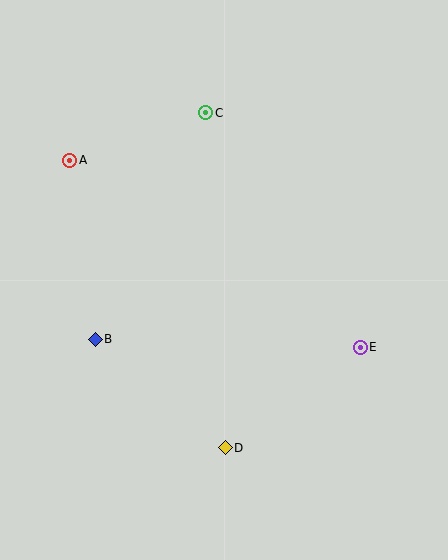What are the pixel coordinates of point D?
Point D is at (225, 448).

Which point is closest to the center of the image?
Point B at (95, 339) is closest to the center.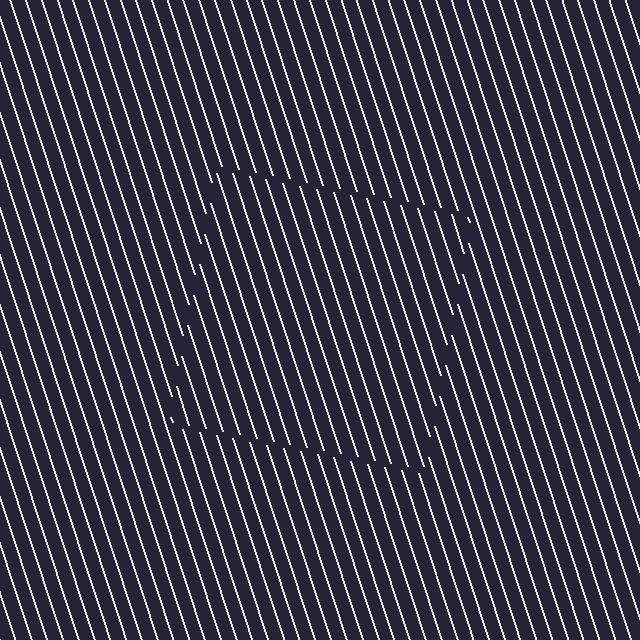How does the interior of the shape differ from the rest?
The interior of the shape contains the same grating, shifted by half a period — the contour is defined by the phase discontinuity where line-ends from the inner and outer gratings abut.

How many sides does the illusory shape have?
4 sides — the line-ends trace a square.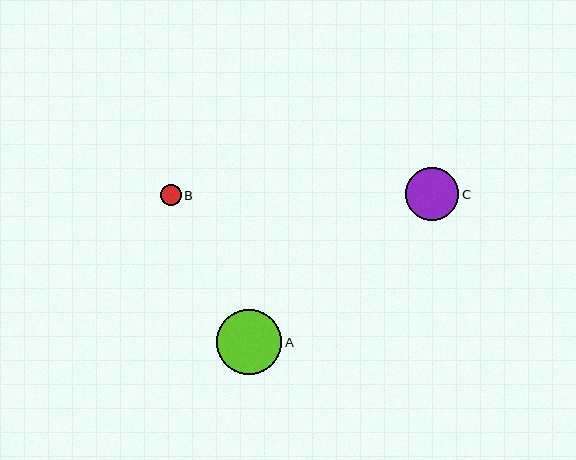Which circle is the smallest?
Circle B is the smallest with a size of approximately 20 pixels.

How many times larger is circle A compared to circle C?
Circle A is approximately 1.2 times the size of circle C.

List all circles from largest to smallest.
From largest to smallest: A, C, B.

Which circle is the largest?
Circle A is the largest with a size of approximately 65 pixels.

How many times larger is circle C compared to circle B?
Circle C is approximately 2.6 times the size of circle B.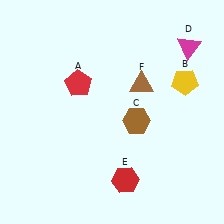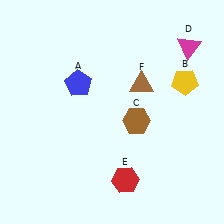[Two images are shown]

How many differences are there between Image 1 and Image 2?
There is 1 difference between the two images.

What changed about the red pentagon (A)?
In Image 1, A is red. In Image 2, it changed to blue.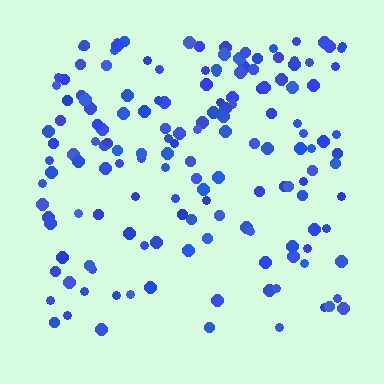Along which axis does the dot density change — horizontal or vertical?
Vertical.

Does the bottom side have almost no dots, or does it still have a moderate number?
Still a moderate number, just noticeably fewer than the top.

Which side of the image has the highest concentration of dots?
The top.